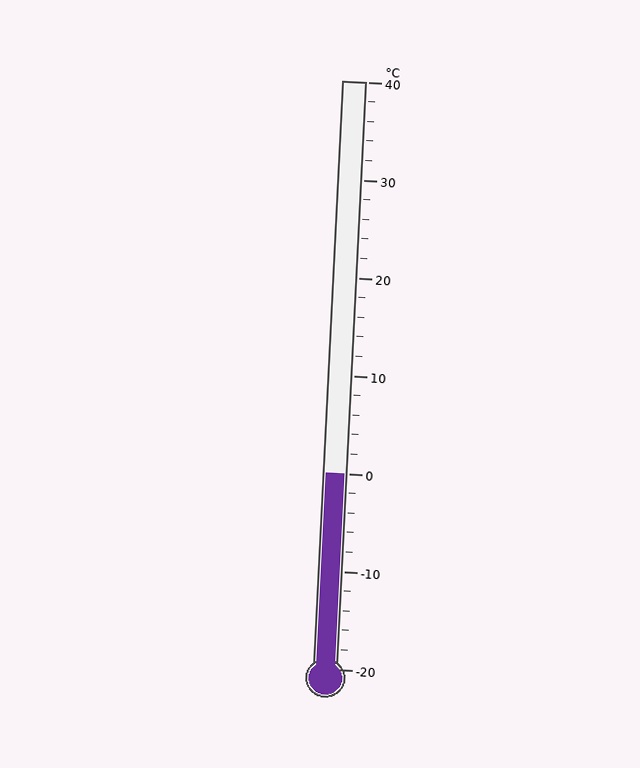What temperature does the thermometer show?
The thermometer shows approximately 0°C.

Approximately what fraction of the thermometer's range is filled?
The thermometer is filled to approximately 35% of its range.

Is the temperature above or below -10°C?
The temperature is above -10°C.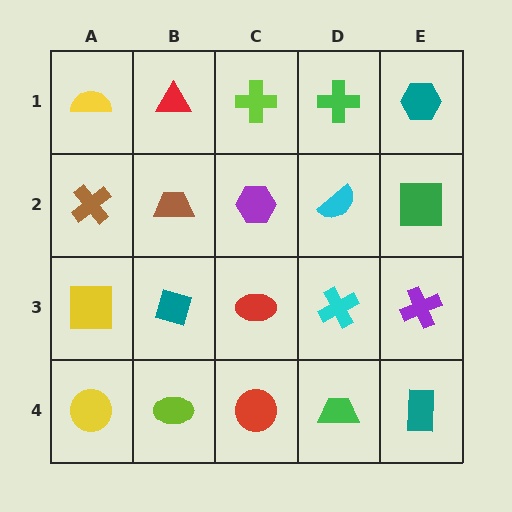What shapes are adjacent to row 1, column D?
A cyan semicircle (row 2, column D), a lime cross (row 1, column C), a teal hexagon (row 1, column E).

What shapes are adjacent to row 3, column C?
A purple hexagon (row 2, column C), a red circle (row 4, column C), a teal square (row 3, column B), a cyan cross (row 3, column D).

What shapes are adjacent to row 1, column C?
A purple hexagon (row 2, column C), a red triangle (row 1, column B), a green cross (row 1, column D).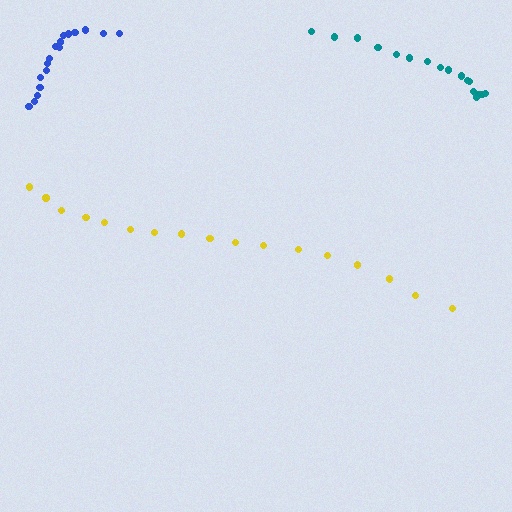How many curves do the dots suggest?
There are 3 distinct paths.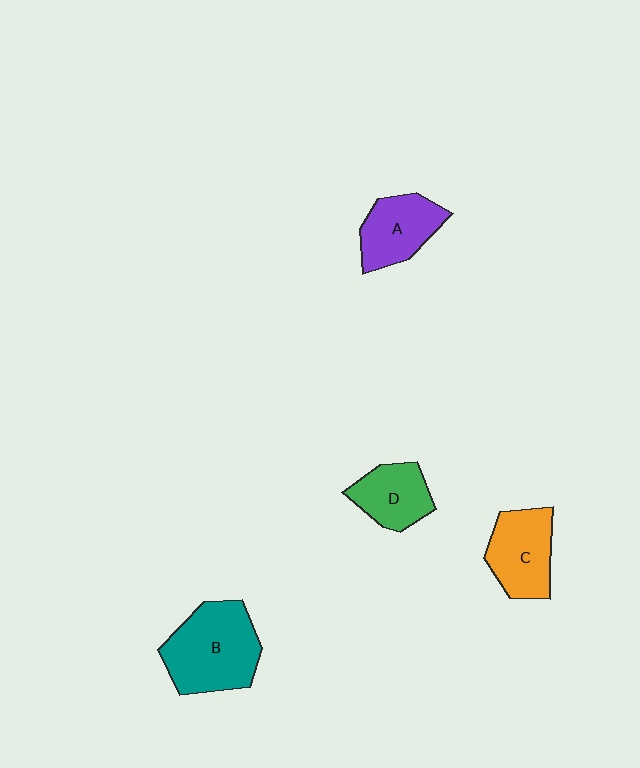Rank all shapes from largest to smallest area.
From largest to smallest: B (teal), C (orange), A (purple), D (green).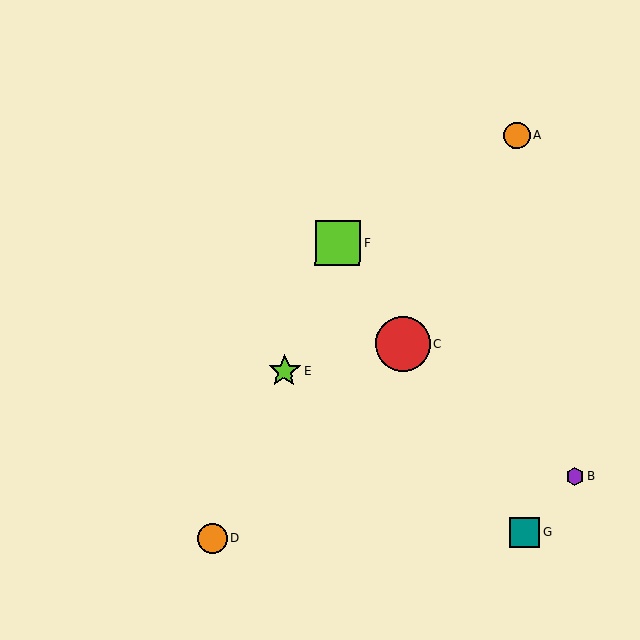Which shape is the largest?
The red circle (labeled C) is the largest.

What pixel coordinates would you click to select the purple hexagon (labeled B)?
Click at (575, 477) to select the purple hexagon B.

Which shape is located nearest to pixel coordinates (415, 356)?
The red circle (labeled C) at (403, 344) is nearest to that location.